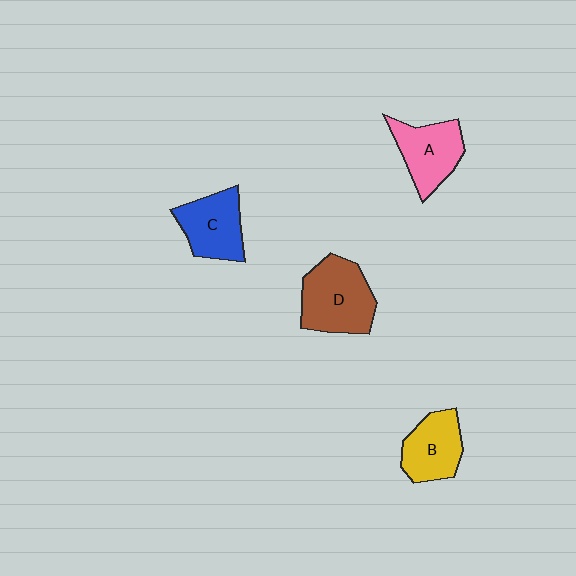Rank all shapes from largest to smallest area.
From largest to smallest: D (brown), A (pink), C (blue), B (yellow).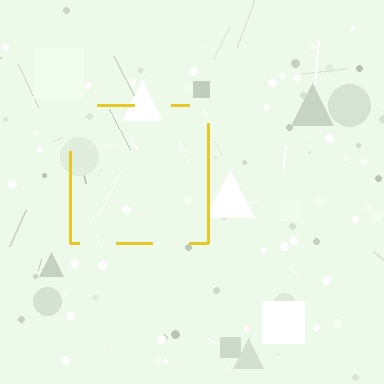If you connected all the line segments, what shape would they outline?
They would outline a square.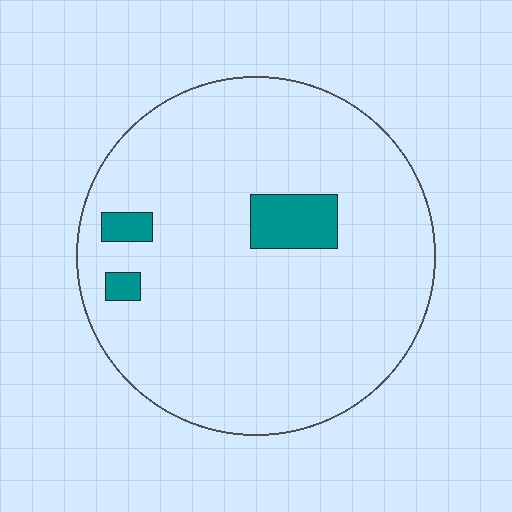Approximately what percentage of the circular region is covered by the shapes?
Approximately 5%.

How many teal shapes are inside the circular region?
3.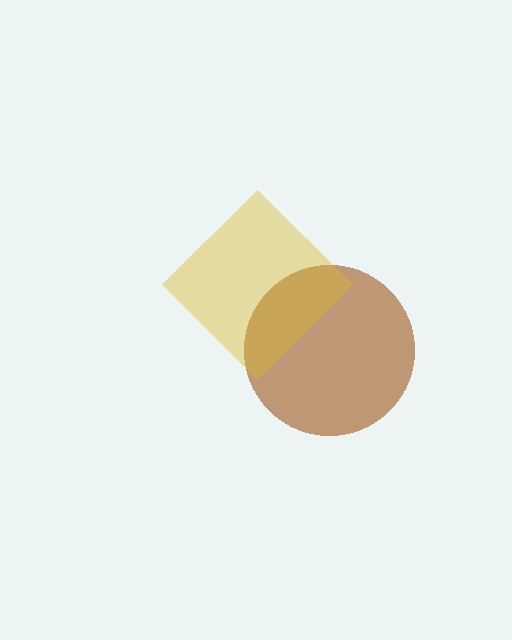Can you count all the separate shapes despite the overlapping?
Yes, there are 2 separate shapes.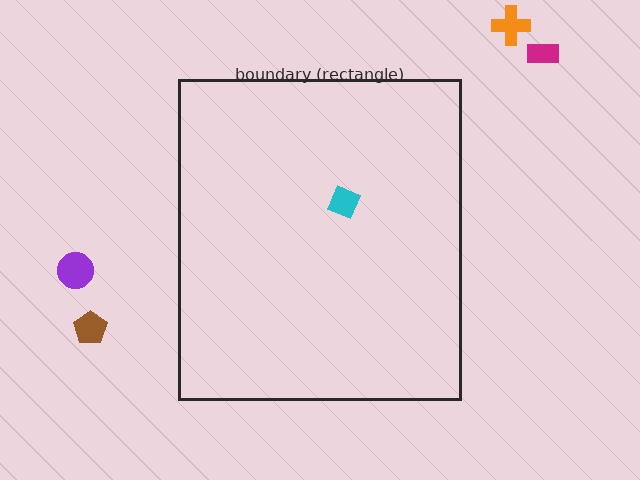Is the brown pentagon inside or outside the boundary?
Outside.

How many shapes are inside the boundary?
1 inside, 4 outside.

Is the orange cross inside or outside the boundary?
Outside.